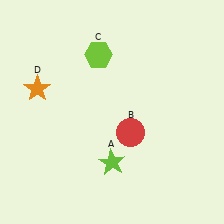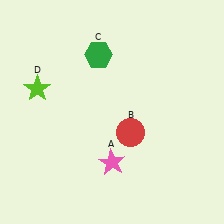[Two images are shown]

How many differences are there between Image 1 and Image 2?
There are 3 differences between the two images.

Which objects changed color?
A changed from lime to pink. C changed from lime to green. D changed from orange to lime.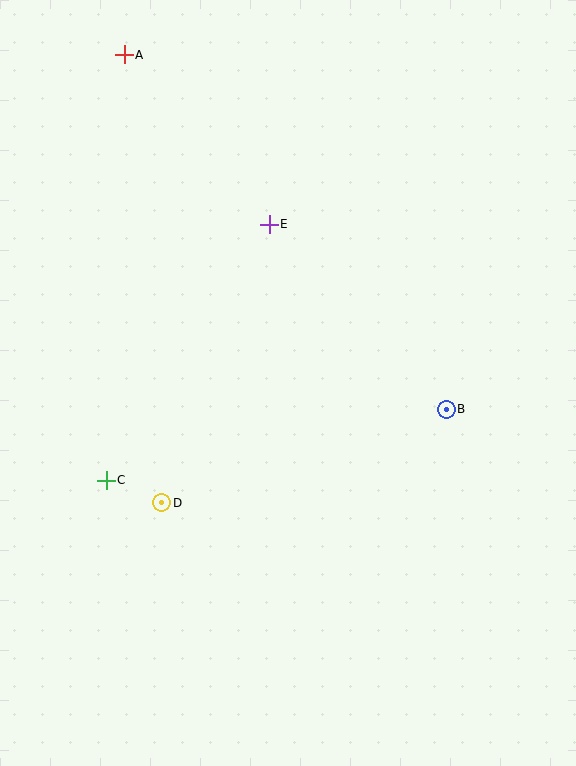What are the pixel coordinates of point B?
Point B is at (446, 409).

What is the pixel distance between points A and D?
The distance between A and D is 450 pixels.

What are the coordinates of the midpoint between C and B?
The midpoint between C and B is at (276, 445).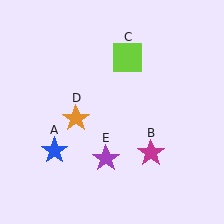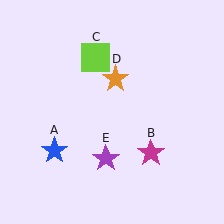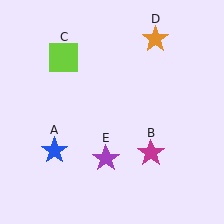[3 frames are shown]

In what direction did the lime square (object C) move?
The lime square (object C) moved left.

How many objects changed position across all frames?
2 objects changed position: lime square (object C), orange star (object D).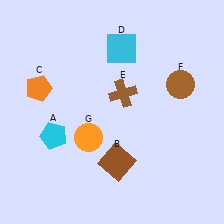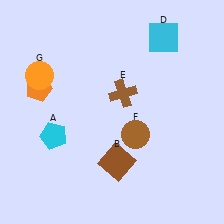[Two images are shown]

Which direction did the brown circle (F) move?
The brown circle (F) moved down.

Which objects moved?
The objects that moved are: the cyan square (D), the brown circle (F), the orange circle (G).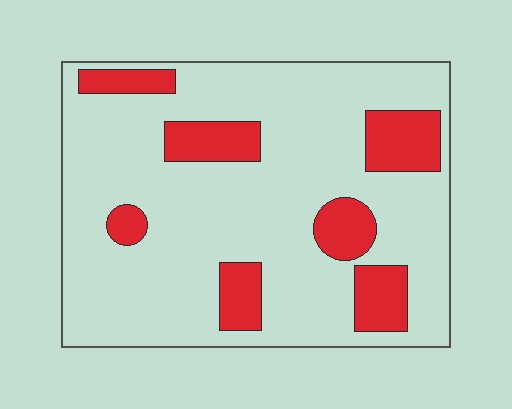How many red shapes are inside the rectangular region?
7.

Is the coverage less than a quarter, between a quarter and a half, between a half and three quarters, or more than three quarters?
Less than a quarter.